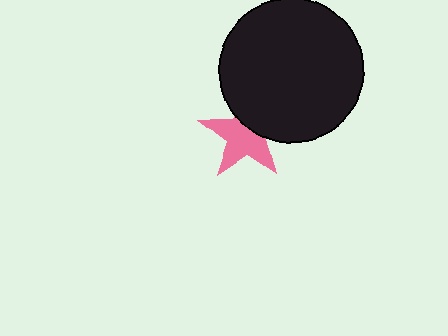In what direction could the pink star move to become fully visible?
The pink star could move toward the lower-left. That would shift it out from behind the black circle entirely.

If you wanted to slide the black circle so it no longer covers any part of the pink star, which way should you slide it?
Slide it toward the upper-right — that is the most direct way to separate the two shapes.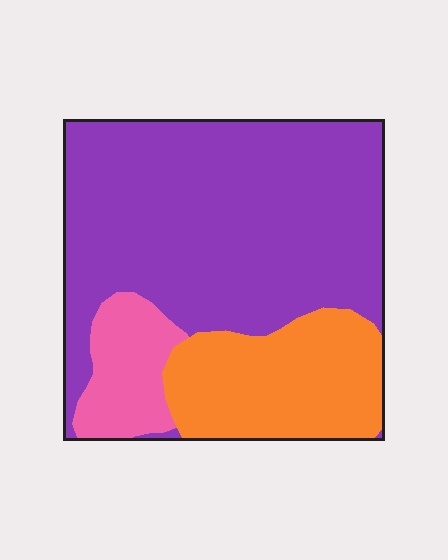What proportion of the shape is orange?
Orange covers around 25% of the shape.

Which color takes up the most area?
Purple, at roughly 65%.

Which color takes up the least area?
Pink, at roughly 10%.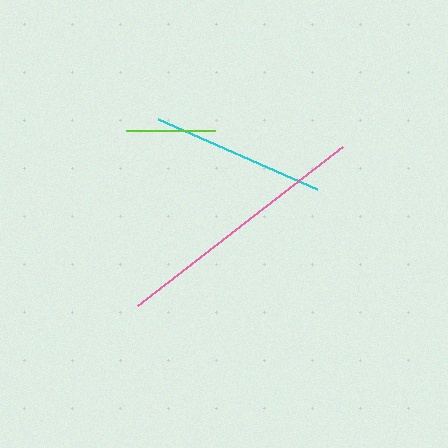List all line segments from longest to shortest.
From longest to shortest: pink, cyan, lime.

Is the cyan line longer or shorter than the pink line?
The pink line is longer than the cyan line.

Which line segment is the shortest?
The lime line is the shortest at approximately 89 pixels.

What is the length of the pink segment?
The pink segment is approximately 259 pixels long.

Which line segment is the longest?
The pink line is the longest at approximately 259 pixels.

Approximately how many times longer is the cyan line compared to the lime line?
The cyan line is approximately 1.9 times the length of the lime line.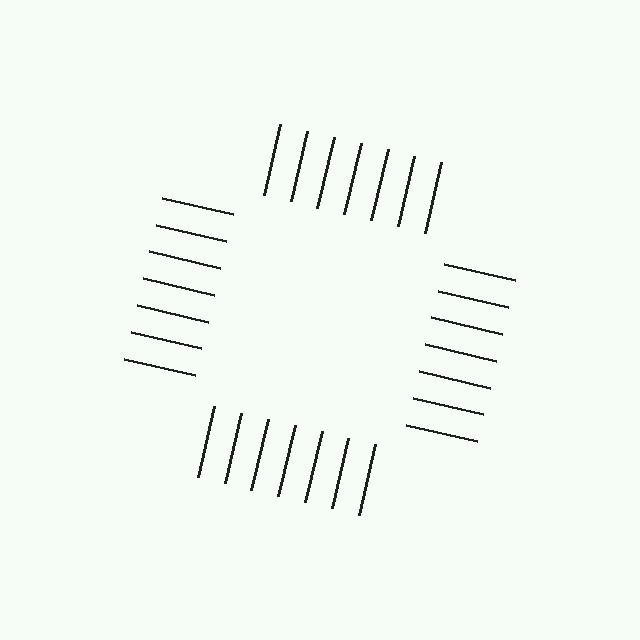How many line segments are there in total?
28 — 7 along each of the 4 edges.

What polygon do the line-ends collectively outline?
An illusory square — the line segments terminate on its edges but no continuous stroke is drawn.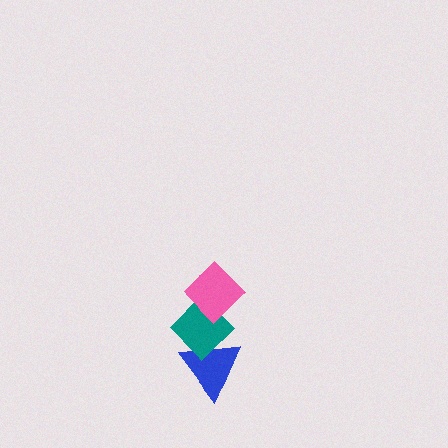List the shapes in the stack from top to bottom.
From top to bottom: the pink diamond, the teal diamond, the blue triangle.